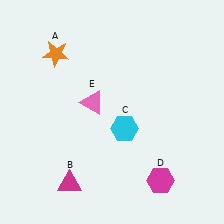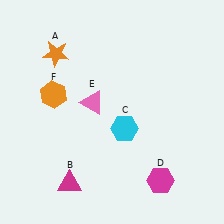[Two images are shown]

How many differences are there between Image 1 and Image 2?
There is 1 difference between the two images.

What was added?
An orange hexagon (F) was added in Image 2.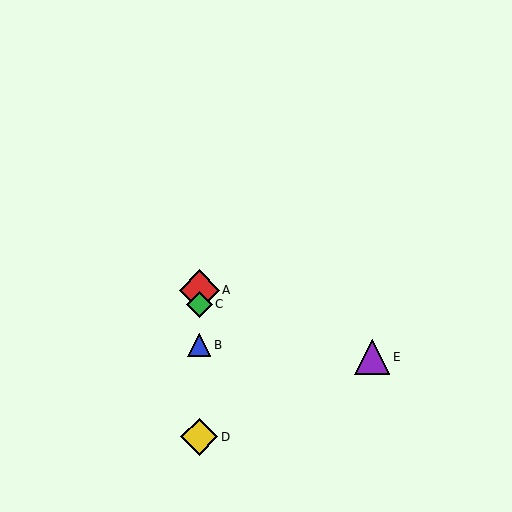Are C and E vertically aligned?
No, C is at x≈199 and E is at x≈372.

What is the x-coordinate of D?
Object D is at x≈199.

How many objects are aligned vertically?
4 objects (A, B, C, D) are aligned vertically.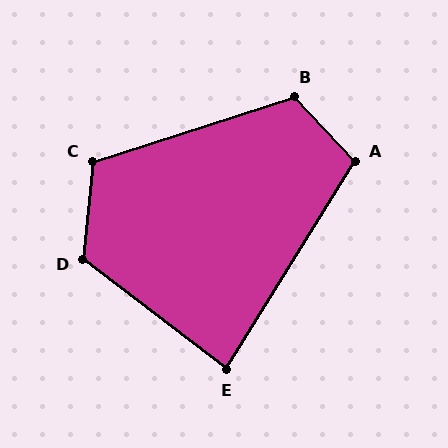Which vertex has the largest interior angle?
D, at approximately 122 degrees.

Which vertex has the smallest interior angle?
E, at approximately 84 degrees.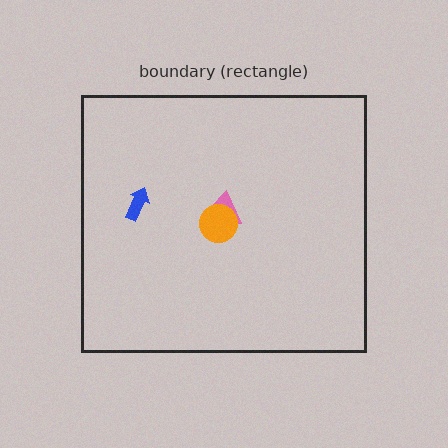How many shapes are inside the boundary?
3 inside, 0 outside.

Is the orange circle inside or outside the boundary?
Inside.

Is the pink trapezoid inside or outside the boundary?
Inside.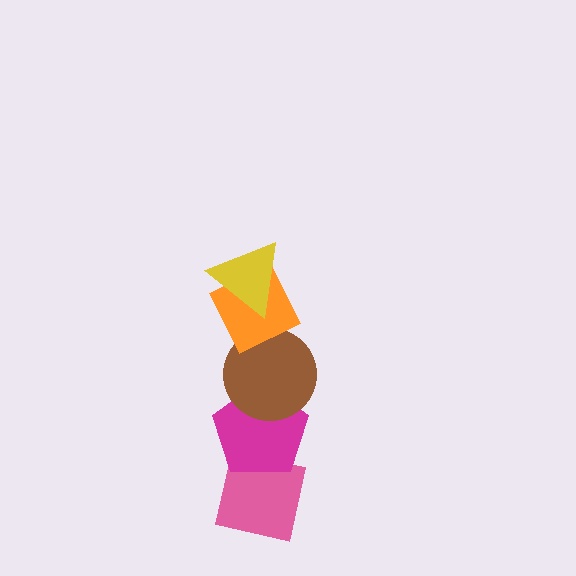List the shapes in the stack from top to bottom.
From top to bottom: the yellow triangle, the orange diamond, the brown circle, the magenta pentagon, the pink square.